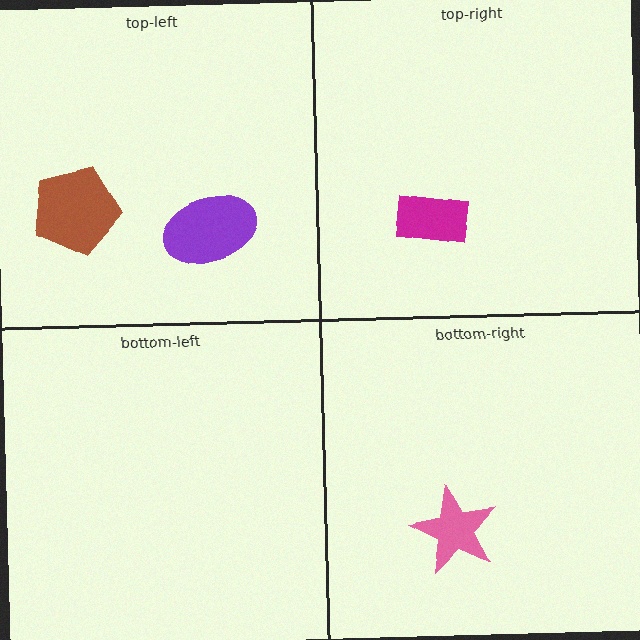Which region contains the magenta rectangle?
The top-right region.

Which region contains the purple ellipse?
The top-left region.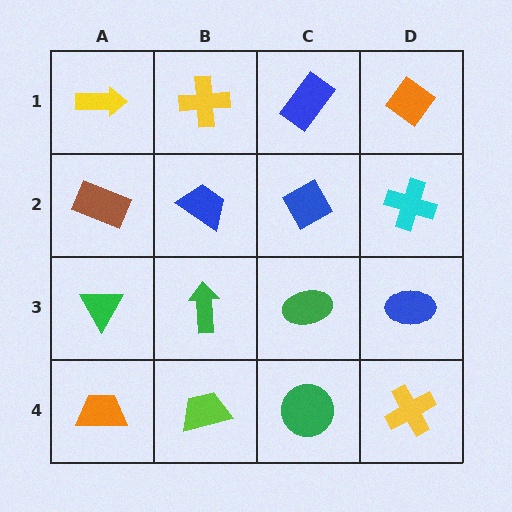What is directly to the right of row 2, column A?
A blue trapezoid.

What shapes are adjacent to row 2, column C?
A blue rectangle (row 1, column C), a green ellipse (row 3, column C), a blue trapezoid (row 2, column B), a cyan cross (row 2, column D).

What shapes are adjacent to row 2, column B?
A yellow cross (row 1, column B), a green arrow (row 3, column B), a brown rectangle (row 2, column A), a blue diamond (row 2, column C).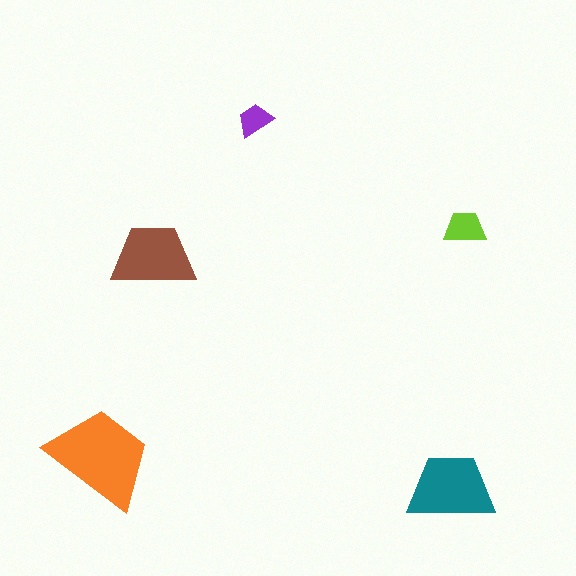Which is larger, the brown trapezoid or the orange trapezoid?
The orange one.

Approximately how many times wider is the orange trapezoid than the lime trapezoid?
About 2.5 times wider.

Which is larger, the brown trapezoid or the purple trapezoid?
The brown one.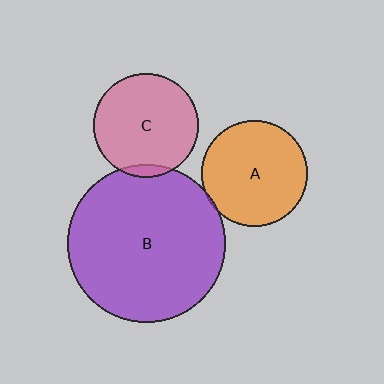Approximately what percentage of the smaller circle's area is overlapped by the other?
Approximately 5%.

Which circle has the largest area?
Circle B (purple).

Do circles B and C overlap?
Yes.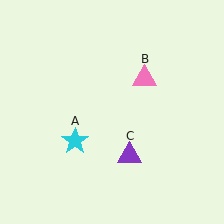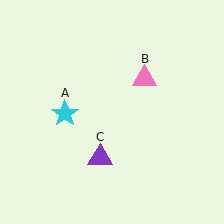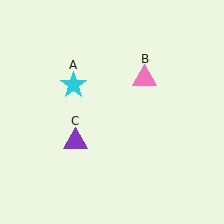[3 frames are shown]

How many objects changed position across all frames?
2 objects changed position: cyan star (object A), purple triangle (object C).